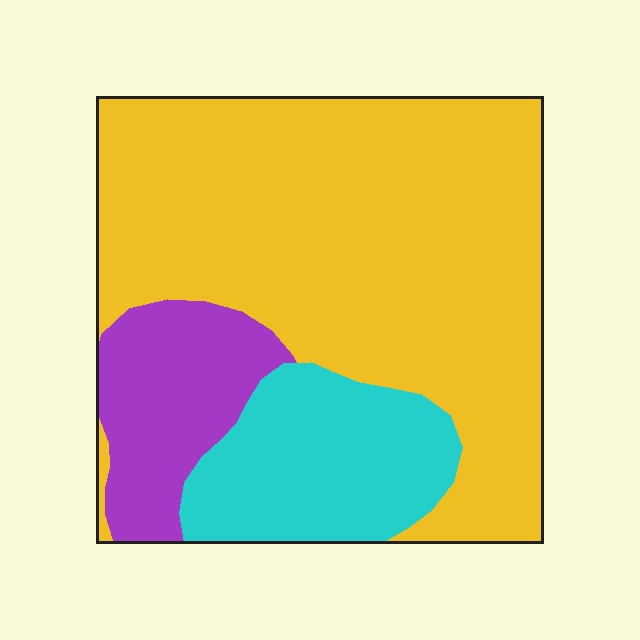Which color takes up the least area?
Purple, at roughly 15%.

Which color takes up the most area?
Yellow, at roughly 65%.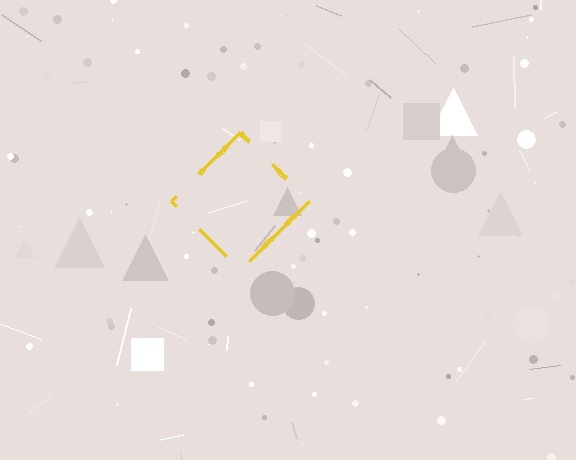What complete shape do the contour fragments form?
The contour fragments form a diamond.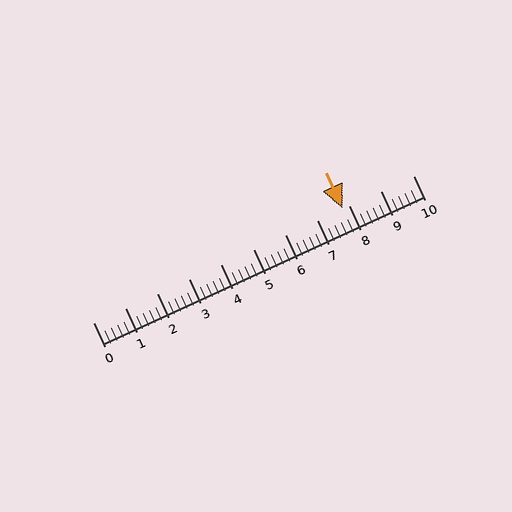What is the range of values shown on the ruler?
The ruler shows values from 0 to 10.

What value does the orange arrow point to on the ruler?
The orange arrow points to approximately 7.8.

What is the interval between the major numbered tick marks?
The major tick marks are spaced 1 units apart.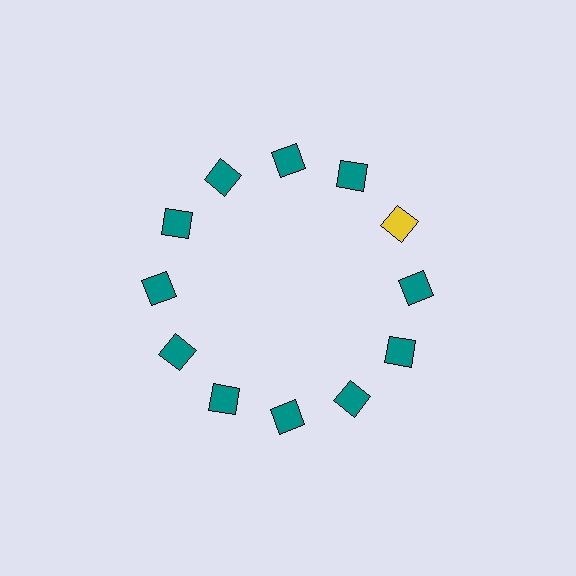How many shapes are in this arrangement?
There are 12 shapes arranged in a ring pattern.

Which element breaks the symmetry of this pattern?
The yellow square at roughly the 2 o'clock position breaks the symmetry. All other shapes are teal squares.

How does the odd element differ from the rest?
It has a different color: yellow instead of teal.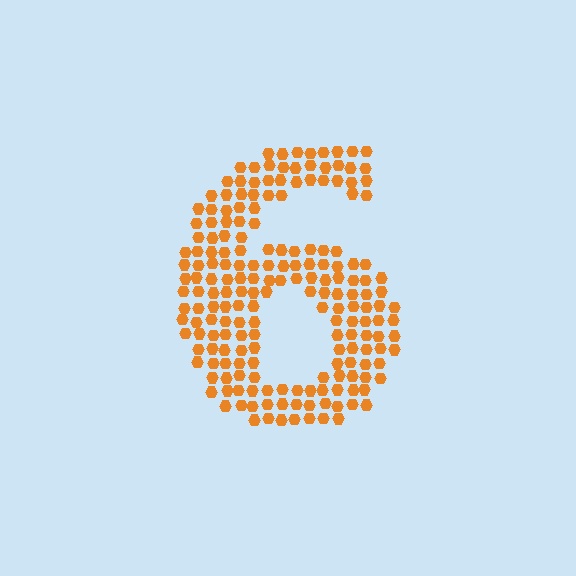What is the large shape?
The large shape is the digit 6.